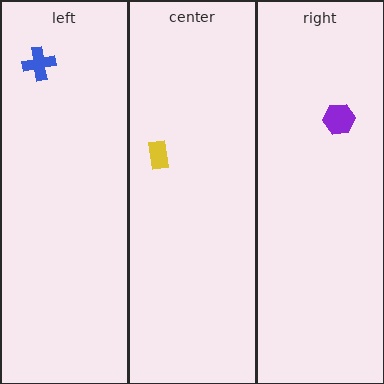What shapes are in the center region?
The yellow rectangle.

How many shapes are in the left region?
1.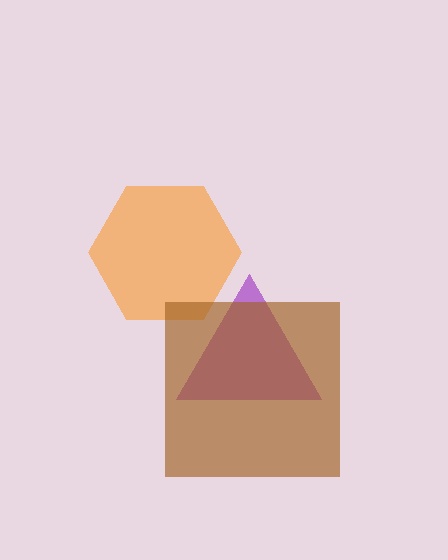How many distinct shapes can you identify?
There are 3 distinct shapes: a purple triangle, an orange hexagon, a brown square.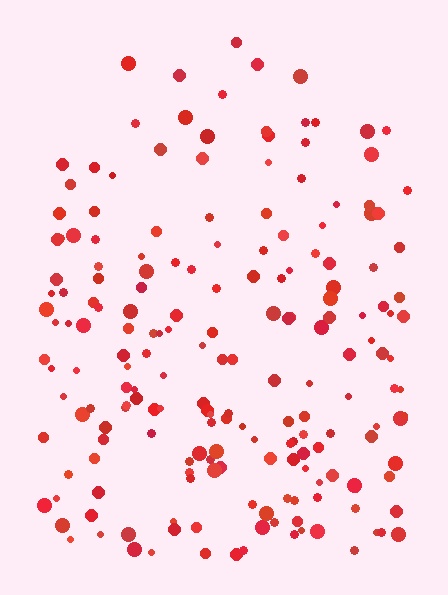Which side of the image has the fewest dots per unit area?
The top.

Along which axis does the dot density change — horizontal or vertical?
Vertical.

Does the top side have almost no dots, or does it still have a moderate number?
Still a moderate number, just noticeably fewer than the bottom.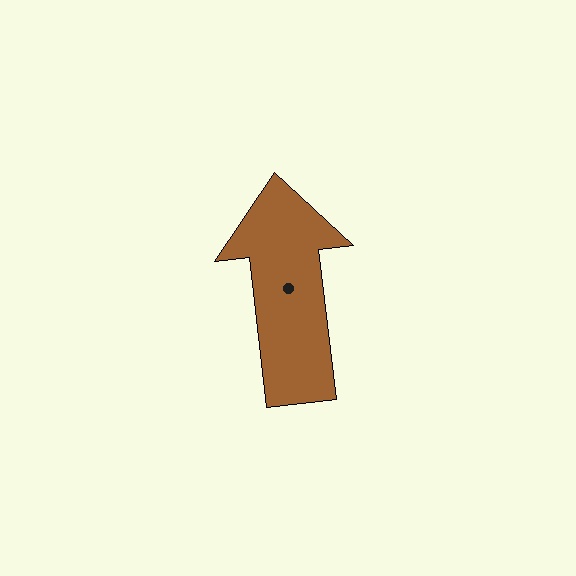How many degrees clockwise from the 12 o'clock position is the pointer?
Approximately 353 degrees.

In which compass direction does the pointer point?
North.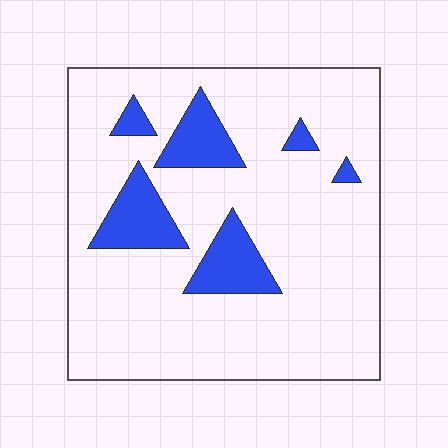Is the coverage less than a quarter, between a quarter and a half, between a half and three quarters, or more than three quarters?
Less than a quarter.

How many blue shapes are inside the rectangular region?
6.